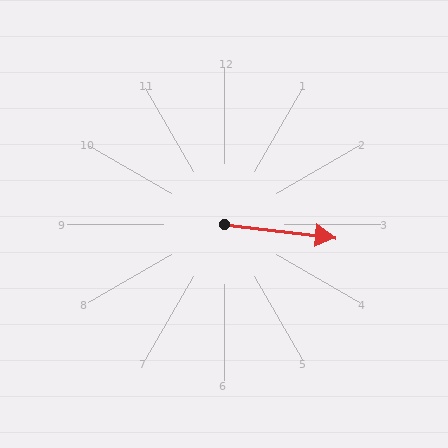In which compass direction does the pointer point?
East.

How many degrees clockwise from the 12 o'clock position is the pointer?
Approximately 97 degrees.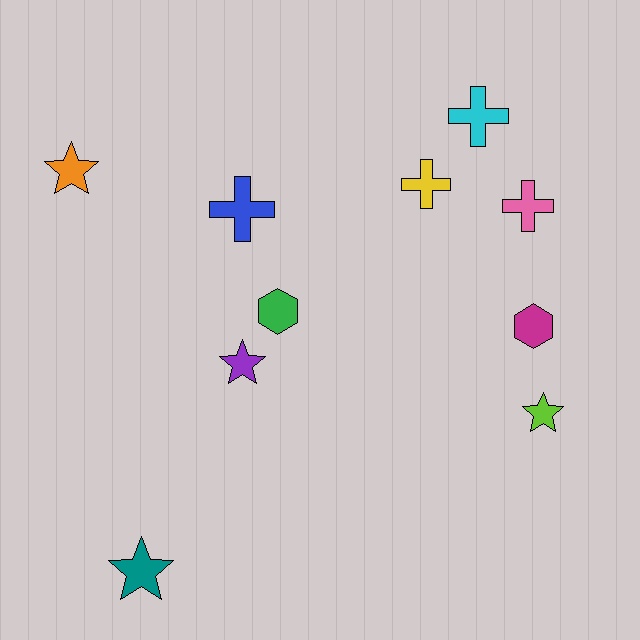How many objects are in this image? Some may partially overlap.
There are 10 objects.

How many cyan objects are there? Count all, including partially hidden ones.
There is 1 cyan object.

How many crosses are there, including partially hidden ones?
There are 4 crosses.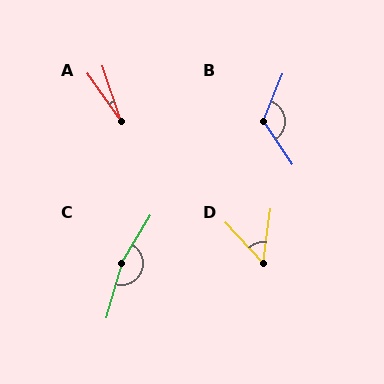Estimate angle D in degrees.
Approximately 51 degrees.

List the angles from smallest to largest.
A (16°), D (51°), B (123°), C (165°).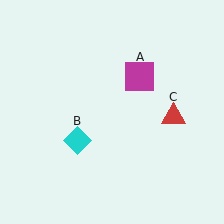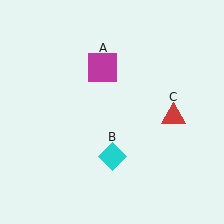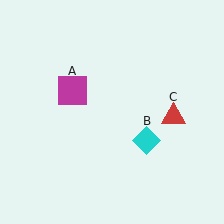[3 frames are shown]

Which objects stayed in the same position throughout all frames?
Red triangle (object C) remained stationary.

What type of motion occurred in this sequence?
The magenta square (object A), cyan diamond (object B) rotated counterclockwise around the center of the scene.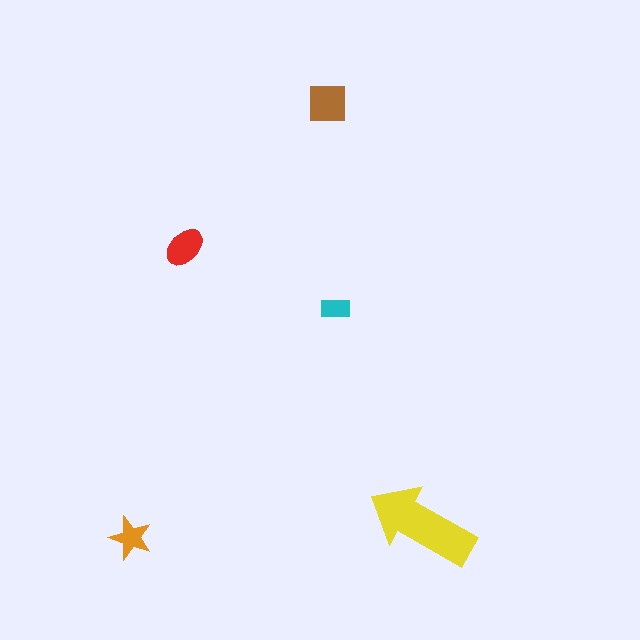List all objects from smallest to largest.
The cyan rectangle, the orange star, the red ellipse, the brown square, the yellow arrow.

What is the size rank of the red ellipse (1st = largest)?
3rd.